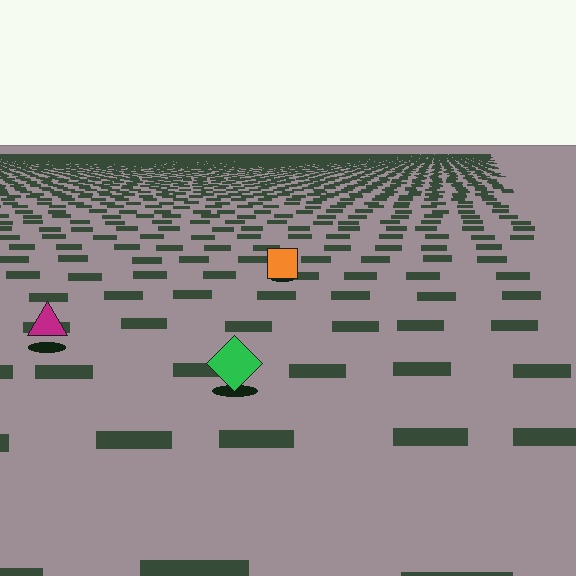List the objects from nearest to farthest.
From nearest to farthest: the green diamond, the magenta triangle, the orange square.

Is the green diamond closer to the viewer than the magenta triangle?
Yes. The green diamond is closer — you can tell from the texture gradient: the ground texture is coarser near it.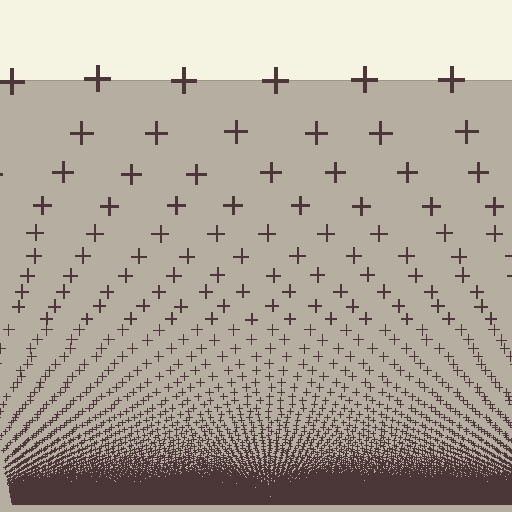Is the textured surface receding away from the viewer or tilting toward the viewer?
The surface appears to tilt toward the viewer. Texture elements get larger and sparser toward the top.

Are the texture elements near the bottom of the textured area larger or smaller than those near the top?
Smaller. The gradient is inverted — elements near the bottom are smaller and denser.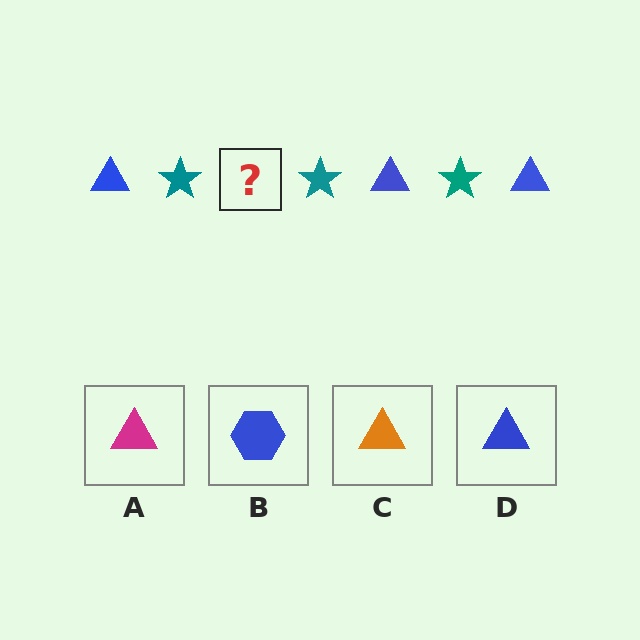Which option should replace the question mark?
Option D.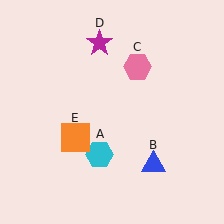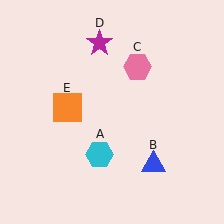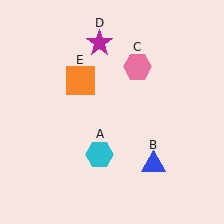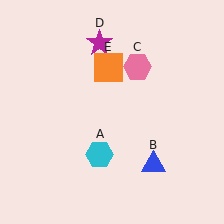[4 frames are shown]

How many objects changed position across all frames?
1 object changed position: orange square (object E).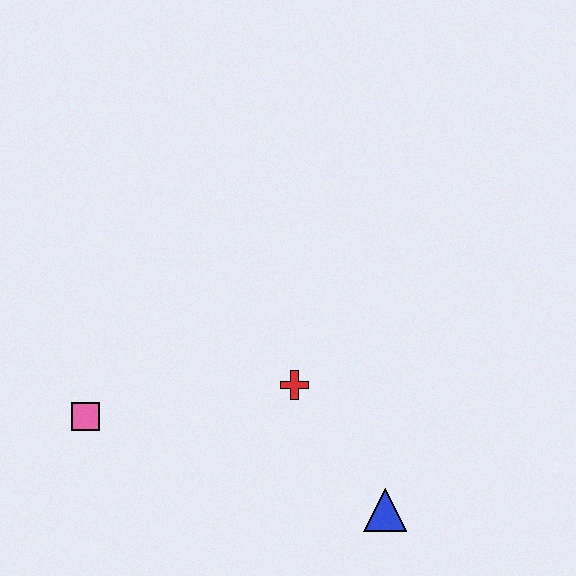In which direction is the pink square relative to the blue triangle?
The pink square is to the left of the blue triangle.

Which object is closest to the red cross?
The blue triangle is closest to the red cross.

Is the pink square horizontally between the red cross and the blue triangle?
No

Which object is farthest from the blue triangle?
The pink square is farthest from the blue triangle.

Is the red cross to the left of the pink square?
No